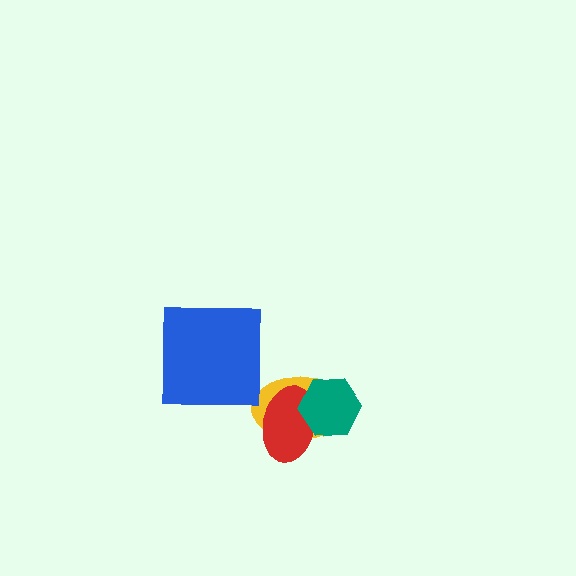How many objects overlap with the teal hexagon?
2 objects overlap with the teal hexagon.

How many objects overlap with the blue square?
0 objects overlap with the blue square.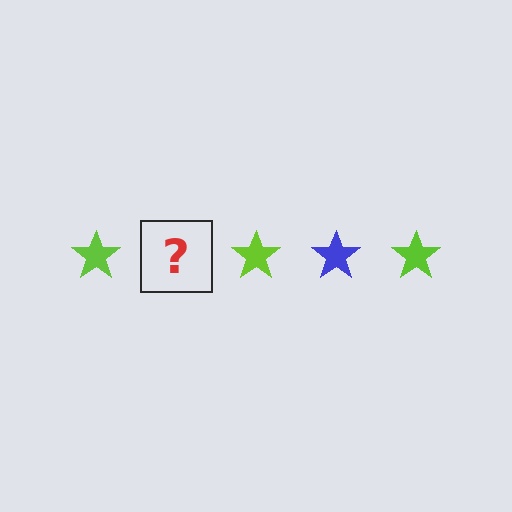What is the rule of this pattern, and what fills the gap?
The rule is that the pattern cycles through lime, blue stars. The gap should be filled with a blue star.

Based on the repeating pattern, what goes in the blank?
The blank should be a blue star.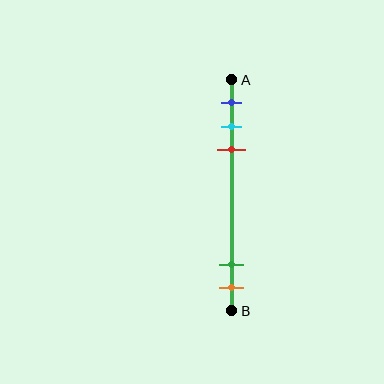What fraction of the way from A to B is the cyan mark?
The cyan mark is approximately 20% (0.2) of the way from A to B.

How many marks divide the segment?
There are 5 marks dividing the segment.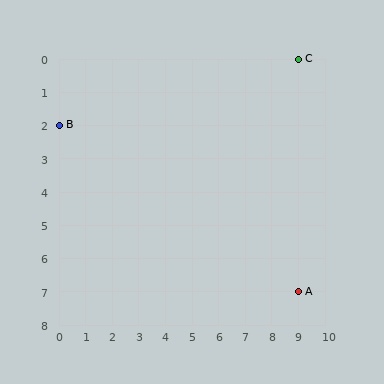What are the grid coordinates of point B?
Point B is at grid coordinates (0, 2).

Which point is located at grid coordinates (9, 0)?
Point C is at (9, 0).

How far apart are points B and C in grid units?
Points B and C are 9 columns and 2 rows apart (about 9.2 grid units diagonally).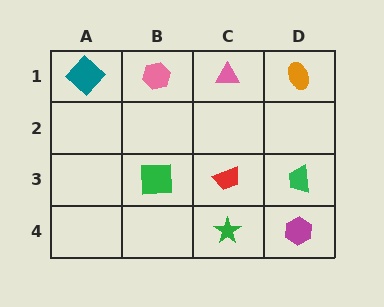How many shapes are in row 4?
2 shapes.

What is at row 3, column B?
A green square.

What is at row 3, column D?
A green trapezoid.